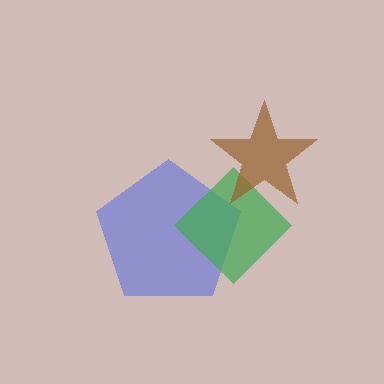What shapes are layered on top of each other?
The layered shapes are: a blue pentagon, a green diamond, a brown star.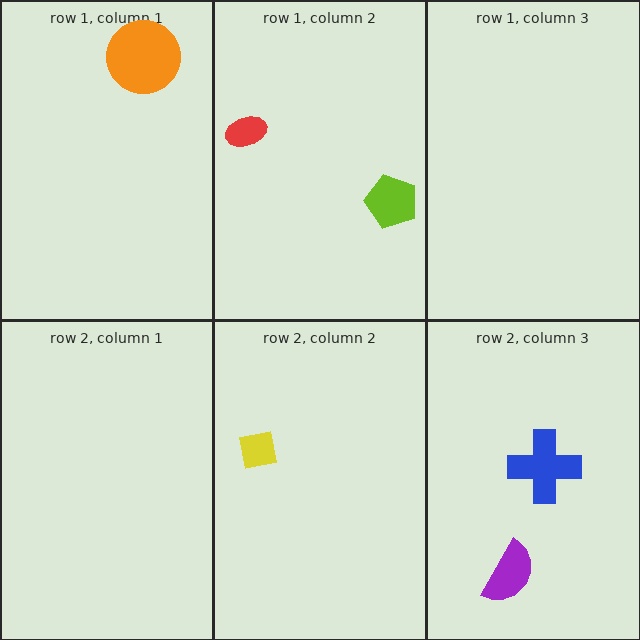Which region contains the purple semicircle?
The row 2, column 3 region.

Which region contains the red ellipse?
The row 1, column 2 region.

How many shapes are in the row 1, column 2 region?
2.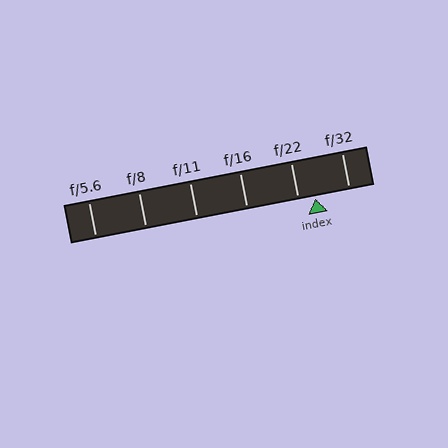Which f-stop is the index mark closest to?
The index mark is closest to f/22.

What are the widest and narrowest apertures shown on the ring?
The widest aperture shown is f/5.6 and the narrowest is f/32.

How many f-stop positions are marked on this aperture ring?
There are 6 f-stop positions marked.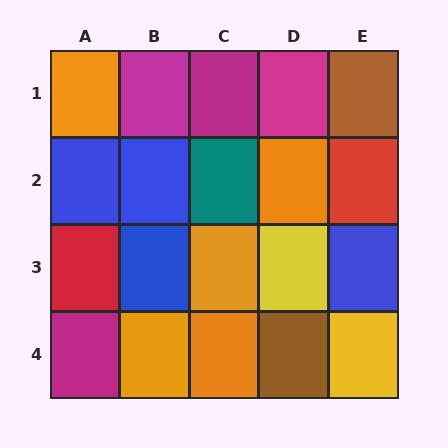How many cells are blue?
4 cells are blue.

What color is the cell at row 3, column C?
Orange.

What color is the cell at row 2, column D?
Orange.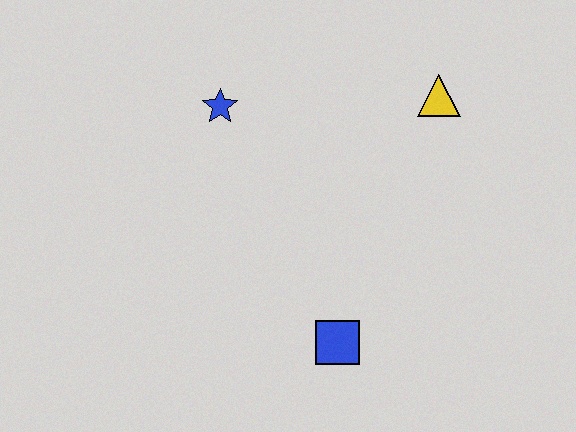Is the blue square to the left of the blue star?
No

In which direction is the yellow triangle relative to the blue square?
The yellow triangle is above the blue square.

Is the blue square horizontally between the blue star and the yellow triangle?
Yes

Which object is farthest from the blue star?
The blue square is farthest from the blue star.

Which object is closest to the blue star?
The yellow triangle is closest to the blue star.